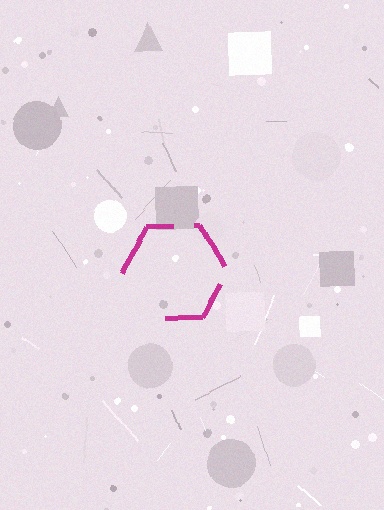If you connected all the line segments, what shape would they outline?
They would outline a hexagon.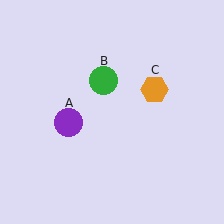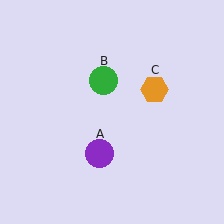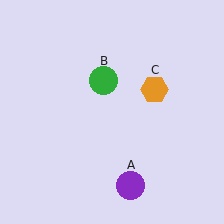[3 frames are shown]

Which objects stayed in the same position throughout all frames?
Green circle (object B) and orange hexagon (object C) remained stationary.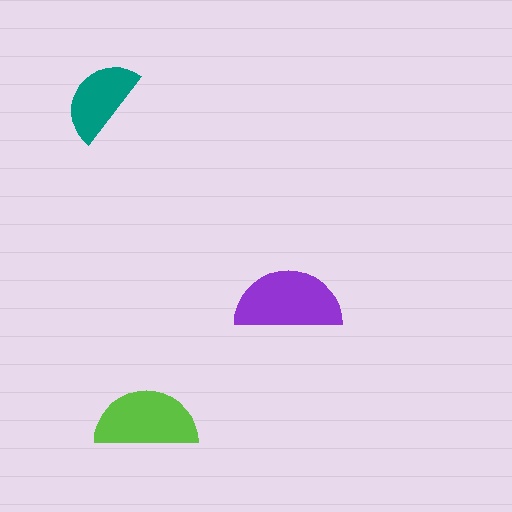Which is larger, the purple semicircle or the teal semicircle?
The purple one.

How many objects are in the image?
There are 3 objects in the image.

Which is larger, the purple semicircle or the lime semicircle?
The purple one.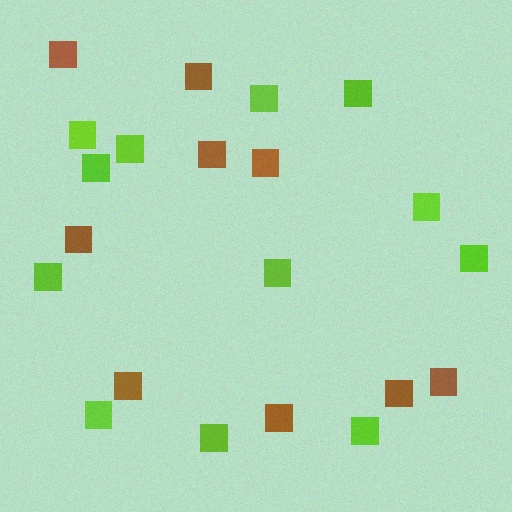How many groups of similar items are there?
There are 2 groups: one group of brown squares (9) and one group of lime squares (12).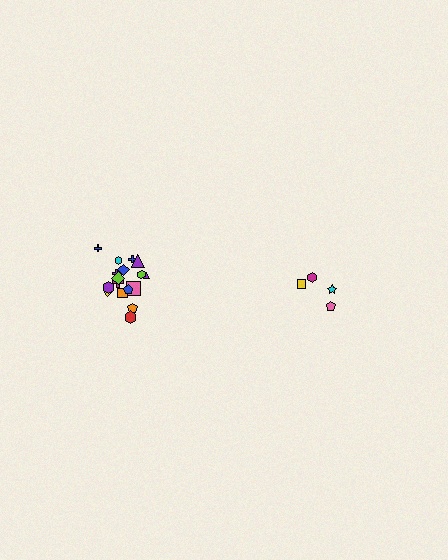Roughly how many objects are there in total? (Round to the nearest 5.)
Roughly 20 objects in total.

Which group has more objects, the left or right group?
The left group.